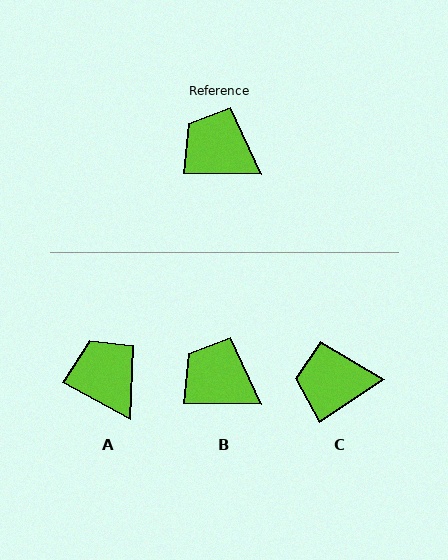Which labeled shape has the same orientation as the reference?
B.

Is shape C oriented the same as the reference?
No, it is off by about 34 degrees.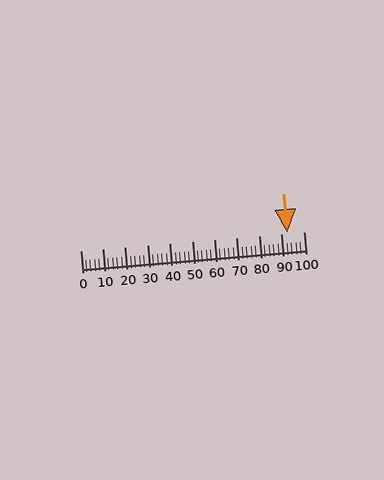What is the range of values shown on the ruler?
The ruler shows values from 0 to 100.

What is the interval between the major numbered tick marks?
The major tick marks are spaced 10 units apart.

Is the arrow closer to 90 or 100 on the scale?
The arrow is closer to 90.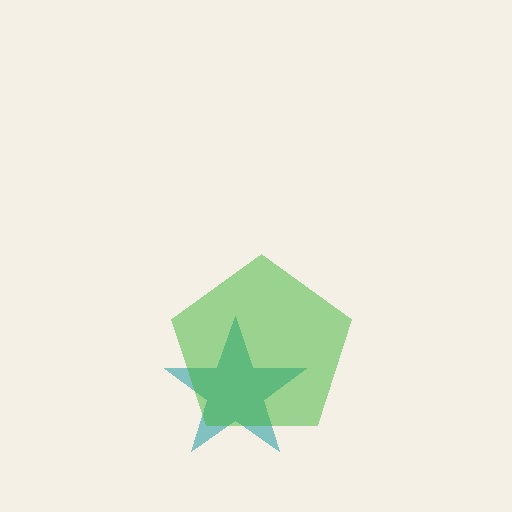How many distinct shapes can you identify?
There are 2 distinct shapes: a teal star, a green pentagon.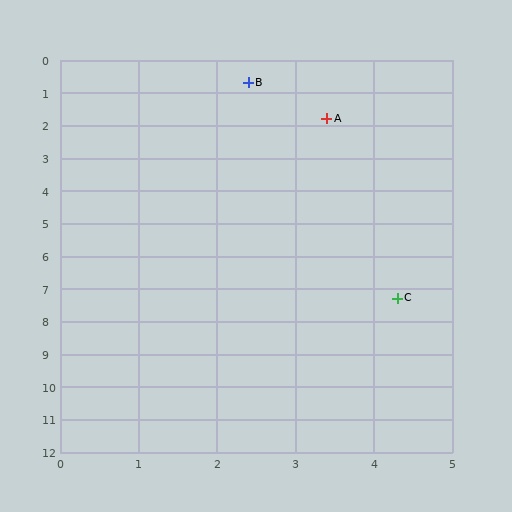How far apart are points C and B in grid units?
Points C and B are about 6.9 grid units apart.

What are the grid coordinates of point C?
Point C is at approximately (4.3, 7.3).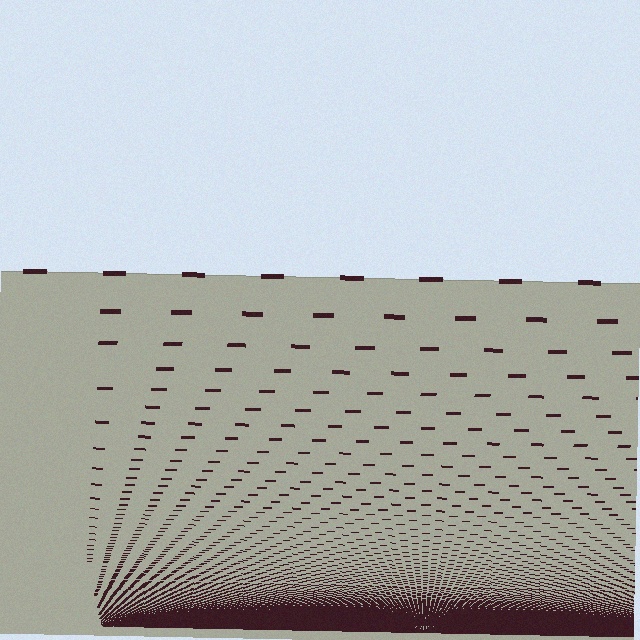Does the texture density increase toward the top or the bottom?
Density increases toward the bottom.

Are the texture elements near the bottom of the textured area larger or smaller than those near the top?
Smaller. The gradient is inverted — elements near the bottom are smaller and denser.